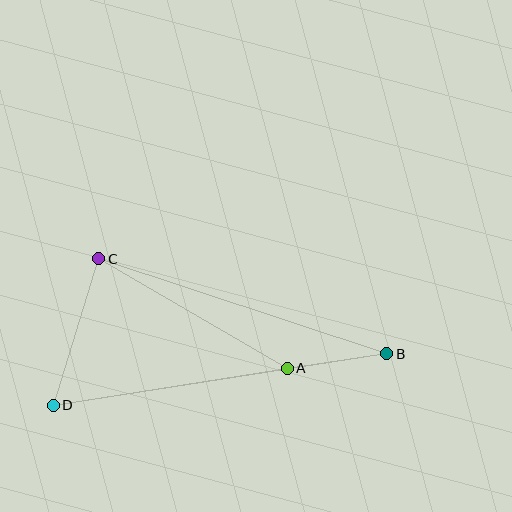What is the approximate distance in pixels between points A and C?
The distance between A and C is approximately 218 pixels.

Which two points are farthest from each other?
Points B and D are farthest from each other.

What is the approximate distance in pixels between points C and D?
The distance between C and D is approximately 153 pixels.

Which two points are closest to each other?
Points A and B are closest to each other.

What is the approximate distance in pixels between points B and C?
The distance between B and C is approximately 303 pixels.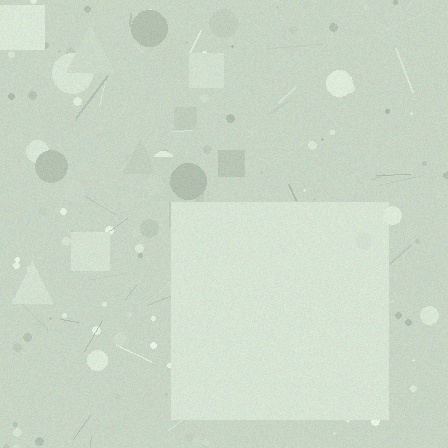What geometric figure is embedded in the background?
A square is embedded in the background.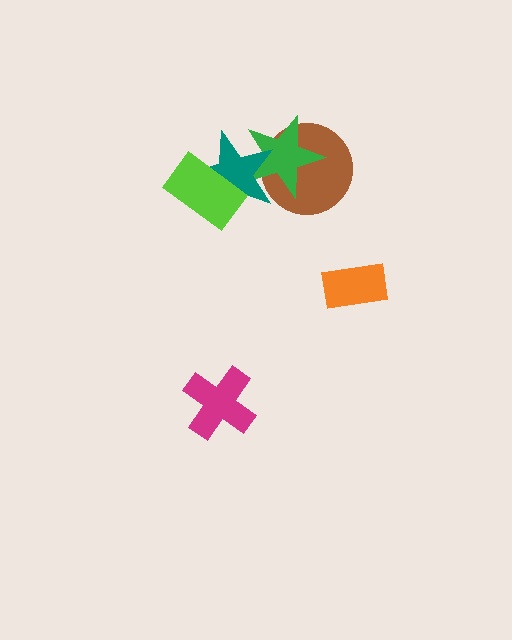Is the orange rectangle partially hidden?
No, no other shape covers it.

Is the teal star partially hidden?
Yes, it is partially covered by another shape.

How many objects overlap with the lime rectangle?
1 object overlaps with the lime rectangle.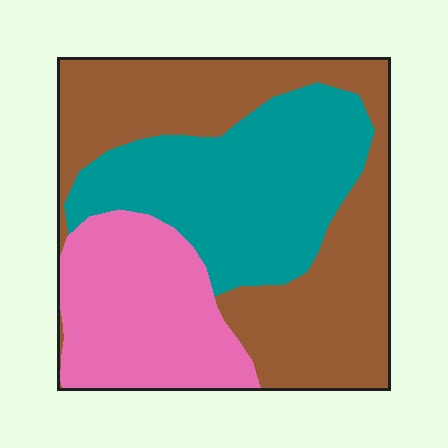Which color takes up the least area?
Pink, at roughly 25%.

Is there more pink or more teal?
Teal.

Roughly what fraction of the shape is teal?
Teal covers around 30% of the shape.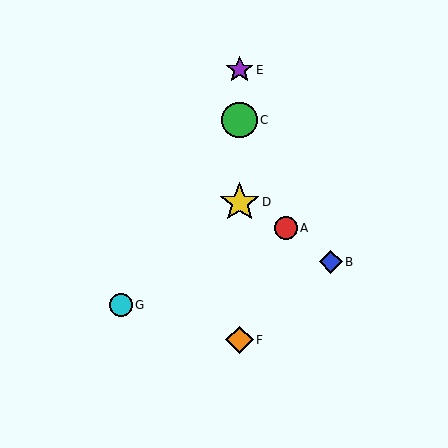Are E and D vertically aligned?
Yes, both are at x≈240.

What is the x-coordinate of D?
Object D is at x≈240.